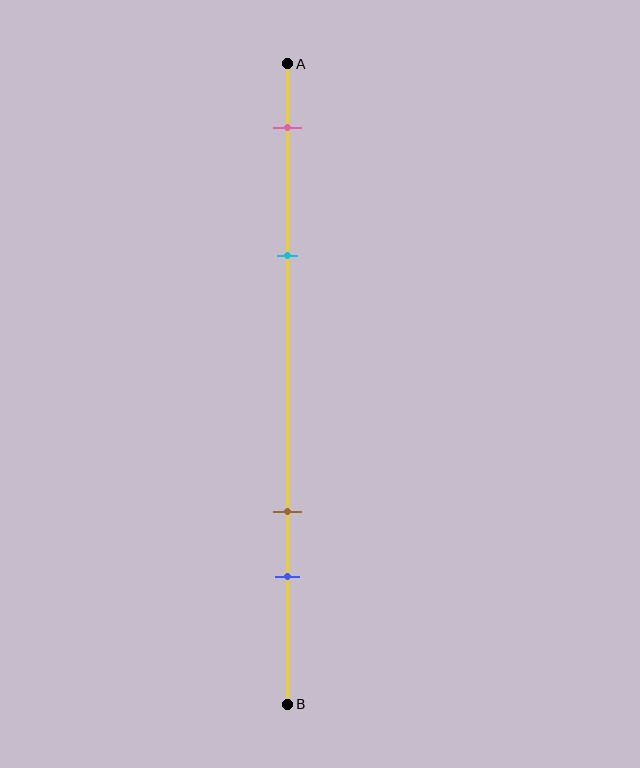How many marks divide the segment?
There are 4 marks dividing the segment.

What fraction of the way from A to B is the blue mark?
The blue mark is approximately 80% (0.8) of the way from A to B.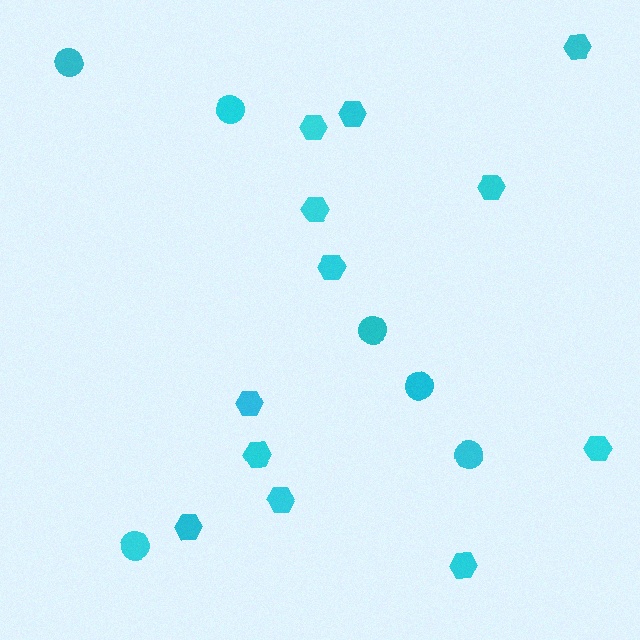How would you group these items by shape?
There are 2 groups: one group of hexagons (12) and one group of circles (6).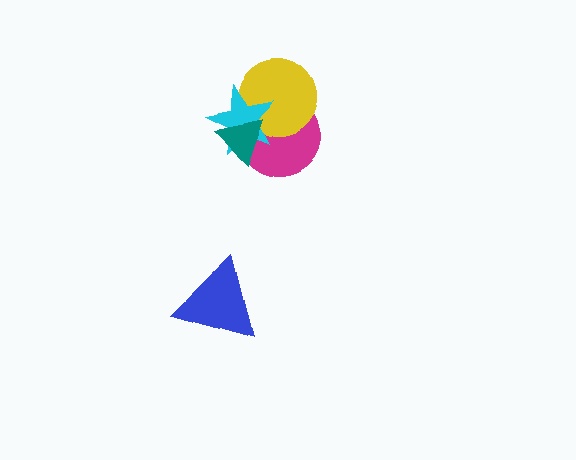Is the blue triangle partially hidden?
No, no other shape covers it.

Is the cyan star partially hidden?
Yes, it is partially covered by another shape.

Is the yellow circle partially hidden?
Yes, it is partially covered by another shape.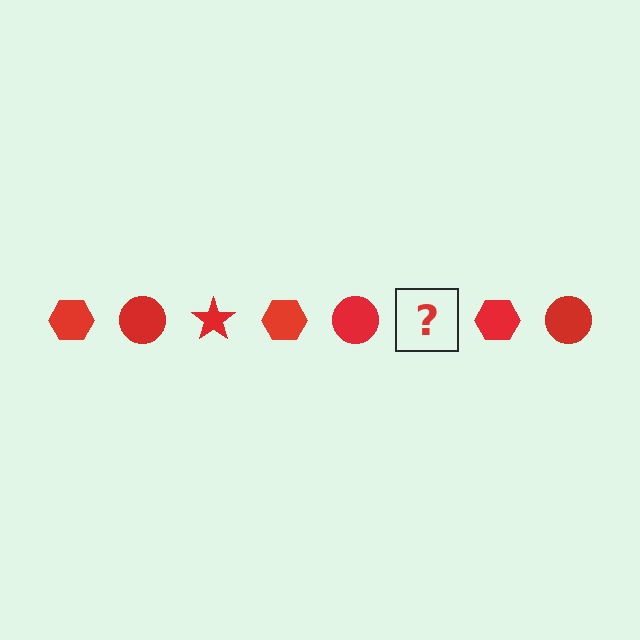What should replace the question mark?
The question mark should be replaced with a red star.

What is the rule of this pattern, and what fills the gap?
The rule is that the pattern cycles through hexagon, circle, star shapes in red. The gap should be filled with a red star.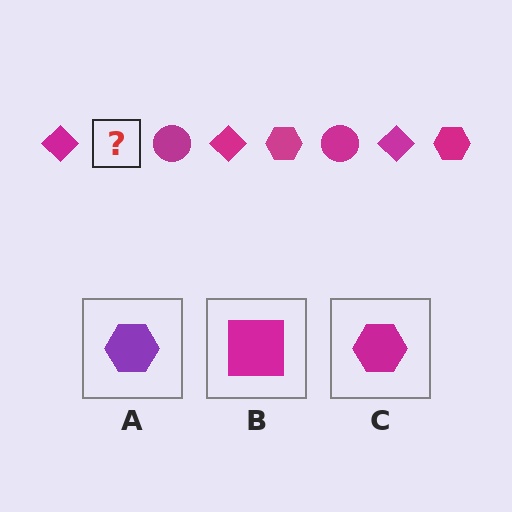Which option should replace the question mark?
Option C.